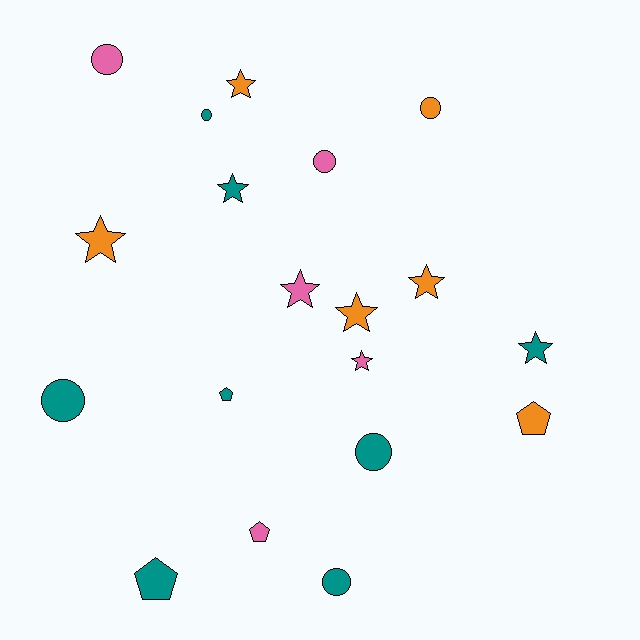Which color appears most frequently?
Teal, with 8 objects.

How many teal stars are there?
There are 2 teal stars.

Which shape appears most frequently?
Star, with 8 objects.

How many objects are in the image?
There are 19 objects.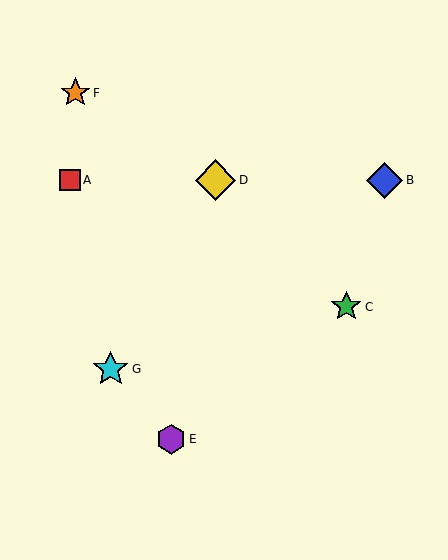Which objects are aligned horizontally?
Objects A, B, D are aligned horizontally.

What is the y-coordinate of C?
Object C is at y≈307.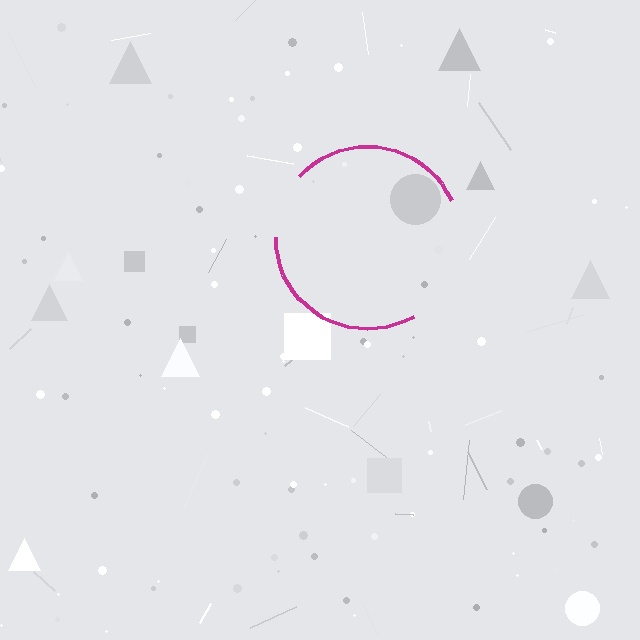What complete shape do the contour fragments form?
The contour fragments form a circle.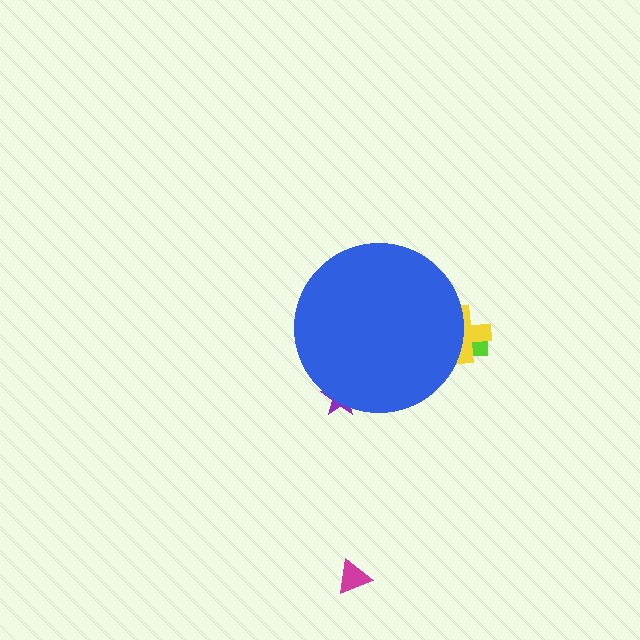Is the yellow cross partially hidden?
Yes, the yellow cross is partially hidden behind the blue circle.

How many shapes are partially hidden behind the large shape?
3 shapes are partially hidden.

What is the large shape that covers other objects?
A blue circle.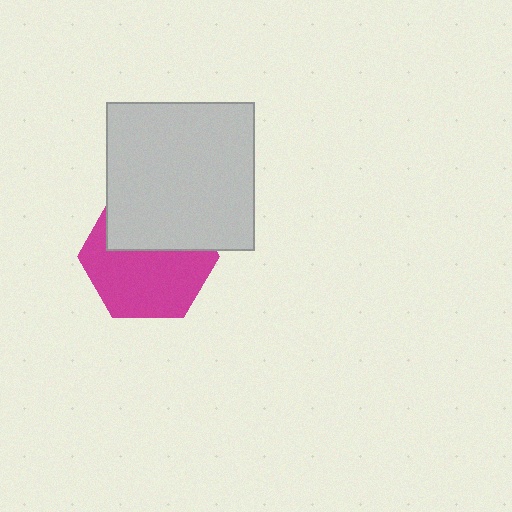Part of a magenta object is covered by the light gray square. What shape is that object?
It is a hexagon.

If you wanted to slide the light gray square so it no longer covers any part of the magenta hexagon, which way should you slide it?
Slide it up — that is the most direct way to separate the two shapes.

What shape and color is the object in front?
The object in front is a light gray square.